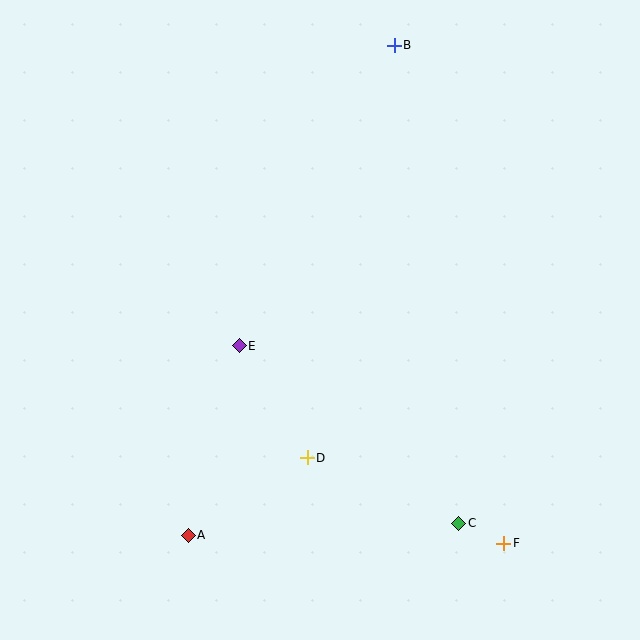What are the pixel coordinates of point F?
Point F is at (504, 543).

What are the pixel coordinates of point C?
Point C is at (459, 523).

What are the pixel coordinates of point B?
Point B is at (394, 45).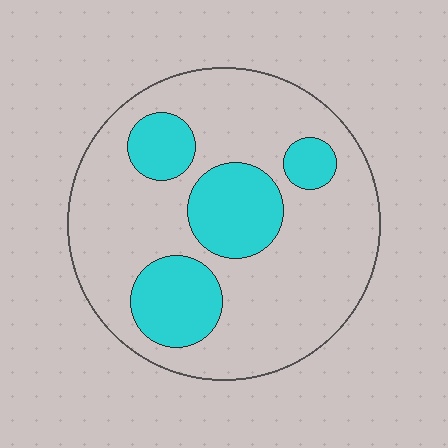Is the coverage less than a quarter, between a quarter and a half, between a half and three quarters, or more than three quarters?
Between a quarter and a half.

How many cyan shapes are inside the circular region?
4.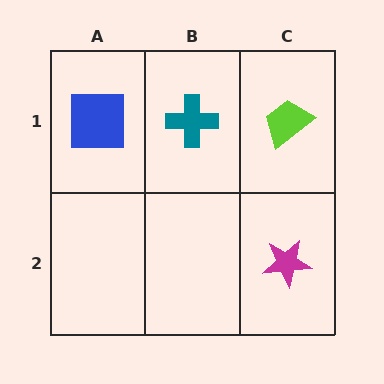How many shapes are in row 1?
3 shapes.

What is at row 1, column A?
A blue square.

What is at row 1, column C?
A lime trapezoid.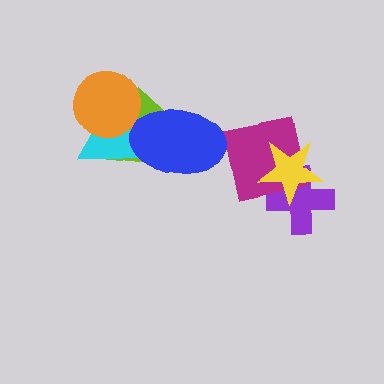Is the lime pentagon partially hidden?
Yes, it is partially covered by another shape.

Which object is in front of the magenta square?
The yellow star is in front of the magenta square.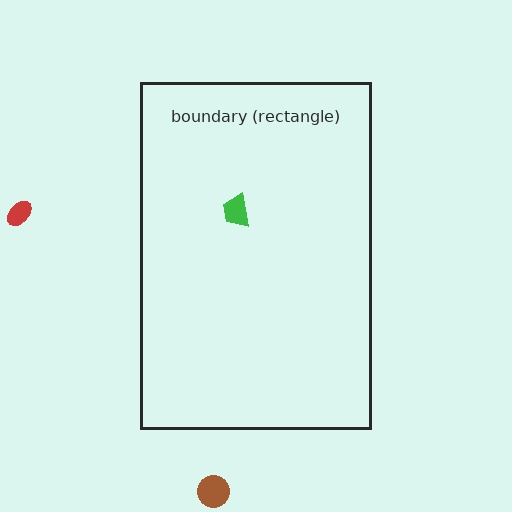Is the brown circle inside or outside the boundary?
Outside.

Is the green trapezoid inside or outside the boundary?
Inside.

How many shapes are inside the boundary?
1 inside, 2 outside.